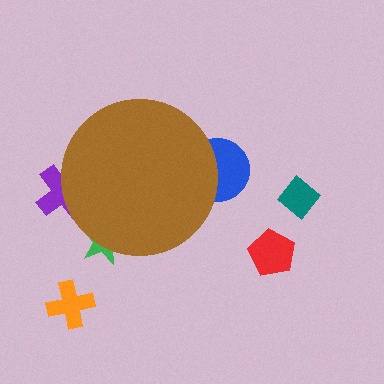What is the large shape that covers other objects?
A brown circle.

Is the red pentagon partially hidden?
No, the red pentagon is fully visible.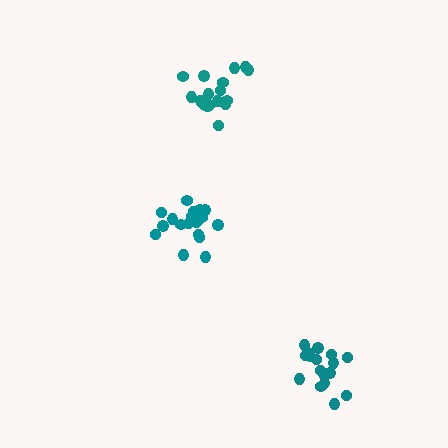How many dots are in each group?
Group 1: 17 dots, Group 2: 19 dots, Group 3: 18 dots (54 total).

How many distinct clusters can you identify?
There are 3 distinct clusters.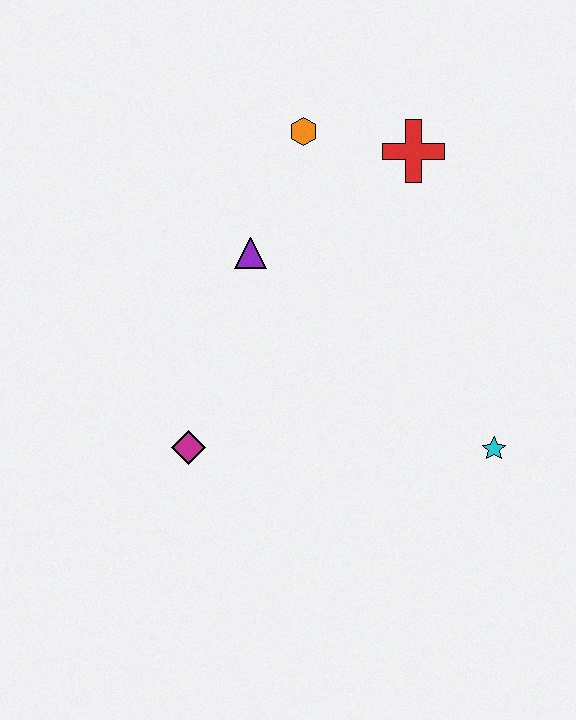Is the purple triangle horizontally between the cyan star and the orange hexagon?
No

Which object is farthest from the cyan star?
The orange hexagon is farthest from the cyan star.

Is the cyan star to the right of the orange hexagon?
Yes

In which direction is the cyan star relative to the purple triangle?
The cyan star is to the right of the purple triangle.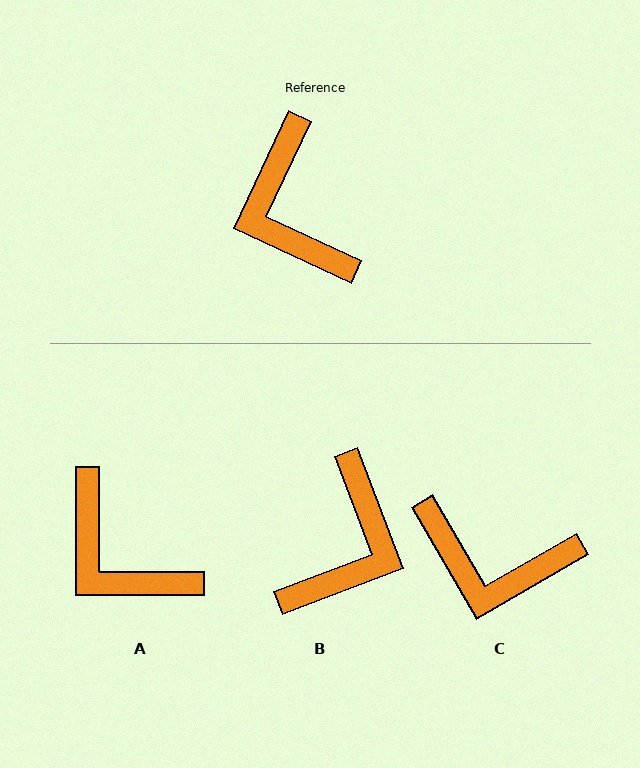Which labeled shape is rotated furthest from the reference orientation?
B, about 136 degrees away.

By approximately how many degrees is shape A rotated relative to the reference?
Approximately 25 degrees counter-clockwise.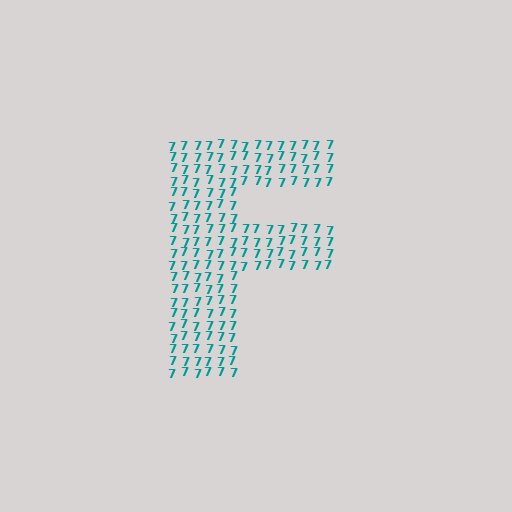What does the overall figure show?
The overall figure shows the letter F.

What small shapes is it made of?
It is made of small digit 7's.